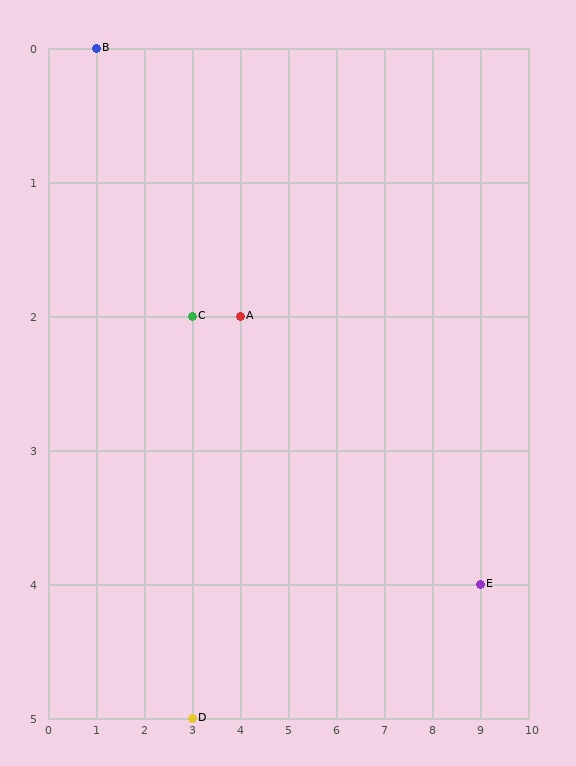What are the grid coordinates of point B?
Point B is at grid coordinates (1, 0).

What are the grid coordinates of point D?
Point D is at grid coordinates (3, 5).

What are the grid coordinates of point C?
Point C is at grid coordinates (3, 2).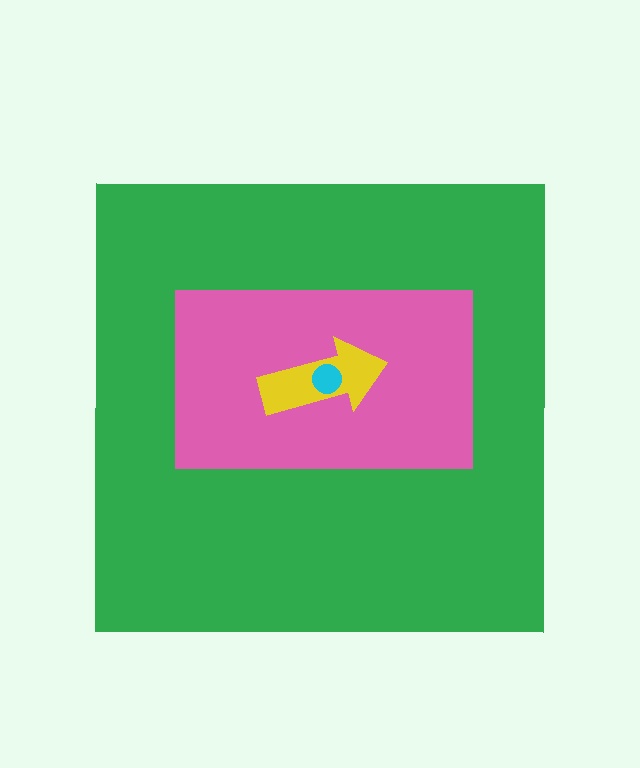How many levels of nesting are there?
4.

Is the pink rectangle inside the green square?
Yes.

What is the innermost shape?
The cyan circle.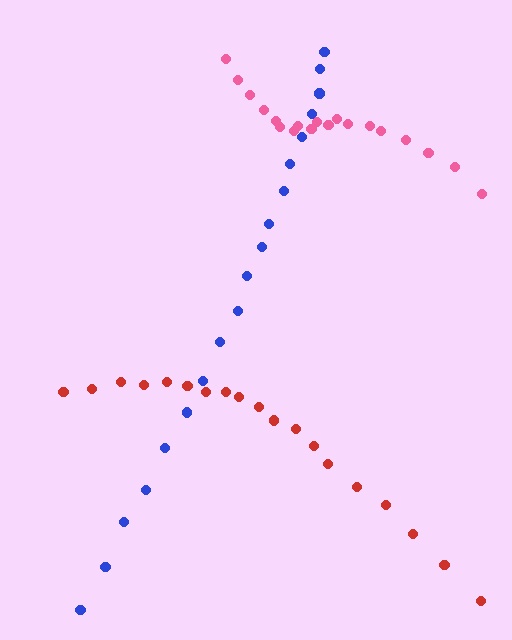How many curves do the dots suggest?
There are 3 distinct paths.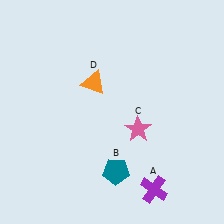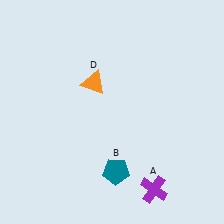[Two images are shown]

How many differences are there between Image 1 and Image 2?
There is 1 difference between the two images.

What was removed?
The pink star (C) was removed in Image 2.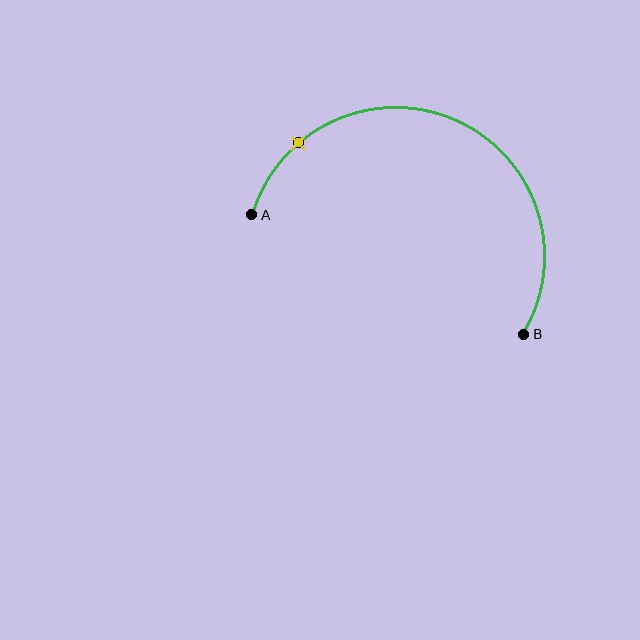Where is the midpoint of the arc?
The arc midpoint is the point on the curve farthest from the straight line joining A and B. It sits above that line.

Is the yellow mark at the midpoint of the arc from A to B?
No. The yellow mark lies on the arc but is closer to endpoint A. The arc midpoint would be at the point on the curve equidistant along the arc from both A and B.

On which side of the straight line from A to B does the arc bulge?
The arc bulges above the straight line connecting A and B.